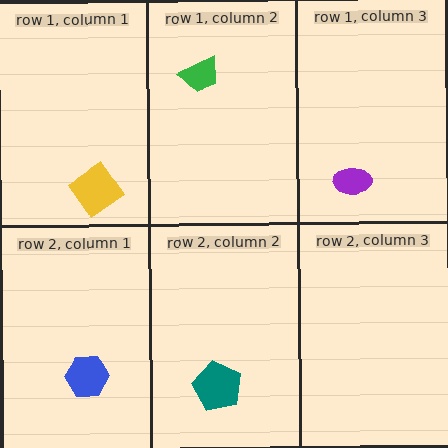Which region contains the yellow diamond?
The row 1, column 1 region.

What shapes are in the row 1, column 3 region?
The purple ellipse.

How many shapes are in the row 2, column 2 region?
1.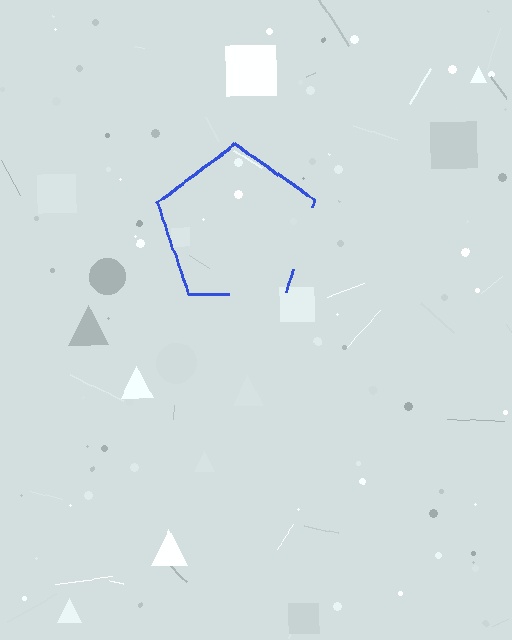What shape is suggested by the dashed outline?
The dashed outline suggests a pentagon.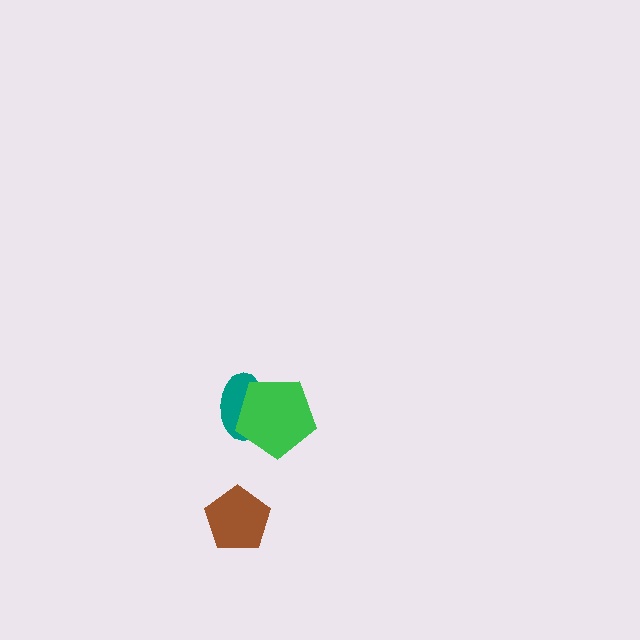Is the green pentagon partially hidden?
No, no other shape covers it.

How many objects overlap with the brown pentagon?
0 objects overlap with the brown pentagon.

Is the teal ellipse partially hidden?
Yes, it is partially covered by another shape.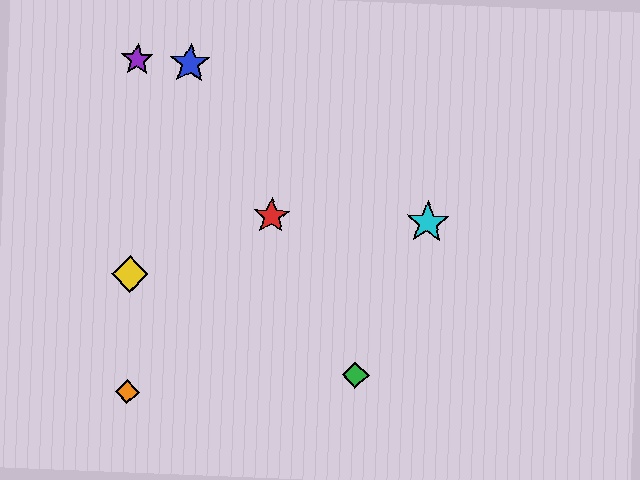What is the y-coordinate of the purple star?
The purple star is at y≈60.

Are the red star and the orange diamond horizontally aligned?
No, the red star is at y≈216 and the orange diamond is at y≈392.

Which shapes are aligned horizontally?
The red star, the cyan star are aligned horizontally.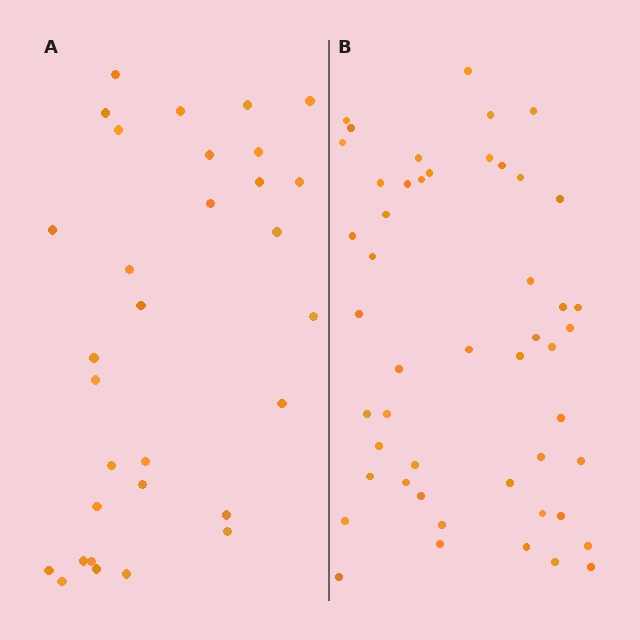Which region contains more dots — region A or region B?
Region B (the right region) has more dots.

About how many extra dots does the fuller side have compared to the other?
Region B has approximately 20 more dots than region A.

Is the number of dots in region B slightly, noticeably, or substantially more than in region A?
Region B has substantially more. The ratio is roughly 1.6 to 1.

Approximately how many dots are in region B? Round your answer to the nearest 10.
About 50 dots. (The exact count is 49, which rounds to 50.)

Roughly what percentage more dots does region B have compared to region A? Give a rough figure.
About 60% more.